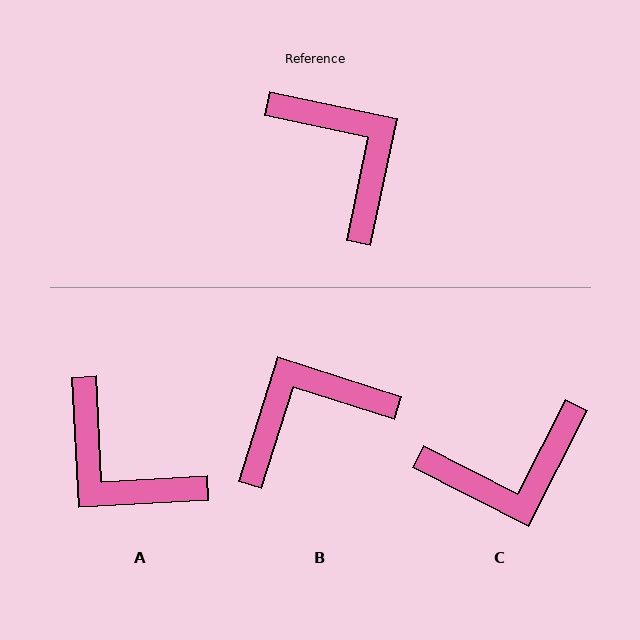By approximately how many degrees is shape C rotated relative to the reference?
Approximately 105 degrees clockwise.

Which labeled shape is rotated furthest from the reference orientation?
A, about 165 degrees away.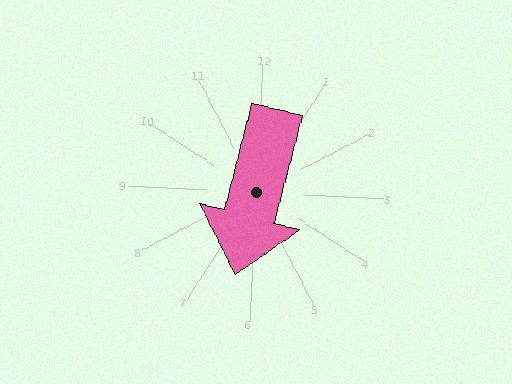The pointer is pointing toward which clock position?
Roughly 6 o'clock.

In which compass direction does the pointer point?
South.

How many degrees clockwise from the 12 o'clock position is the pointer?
Approximately 191 degrees.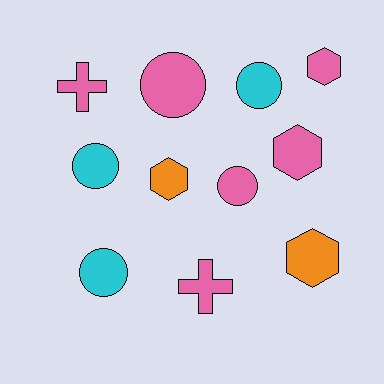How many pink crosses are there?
There are 2 pink crosses.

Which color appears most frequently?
Pink, with 6 objects.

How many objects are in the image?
There are 11 objects.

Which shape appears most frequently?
Circle, with 5 objects.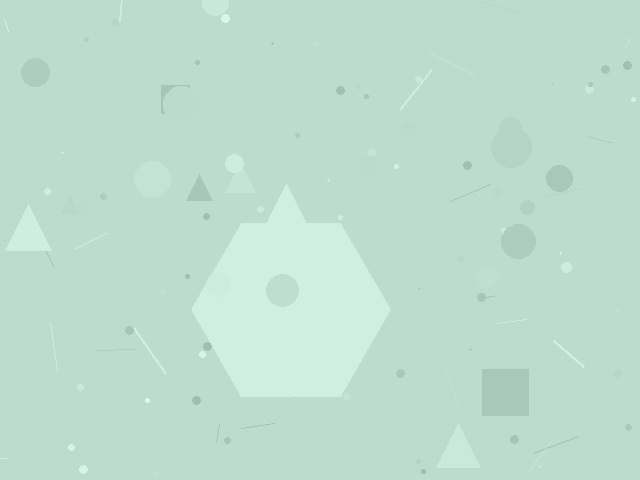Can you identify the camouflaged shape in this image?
The camouflaged shape is a hexagon.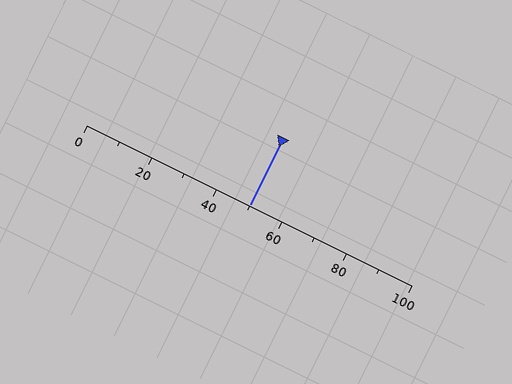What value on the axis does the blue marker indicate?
The marker indicates approximately 50.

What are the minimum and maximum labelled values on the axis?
The axis runs from 0 to 100.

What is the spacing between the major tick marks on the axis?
The major ticks are spaced 20 apart.